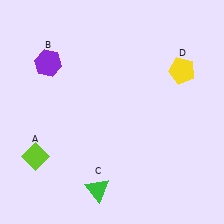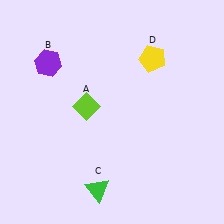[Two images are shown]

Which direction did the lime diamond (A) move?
The lime diamond (A) moved right.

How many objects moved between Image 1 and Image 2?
2 objects moved between the two images.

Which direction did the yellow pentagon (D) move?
The yellow pentagon (D) moved left.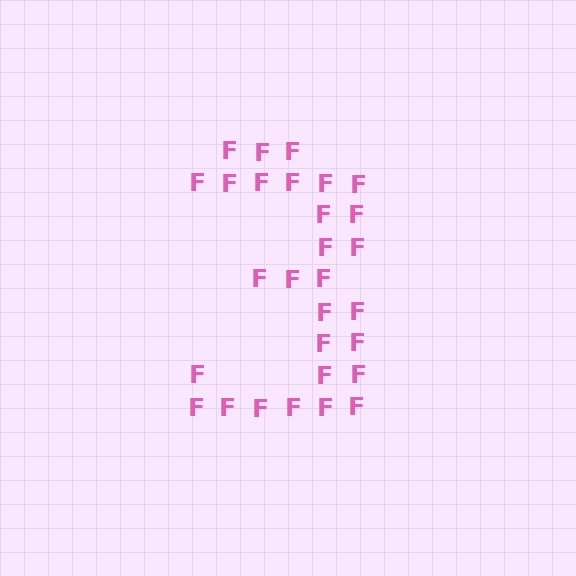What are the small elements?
The small elements are letter F's.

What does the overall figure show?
The overall figure shows the digit 3.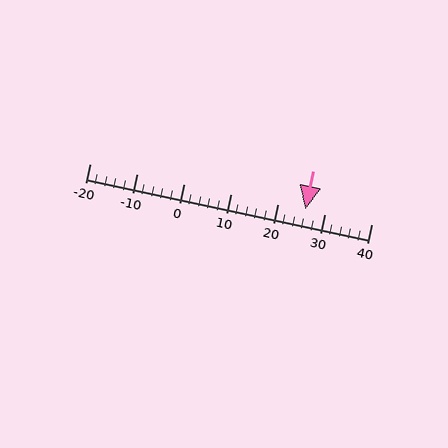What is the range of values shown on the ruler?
The ruler shows values from -20 to 40.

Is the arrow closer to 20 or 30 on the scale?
The arrow is closer to 30.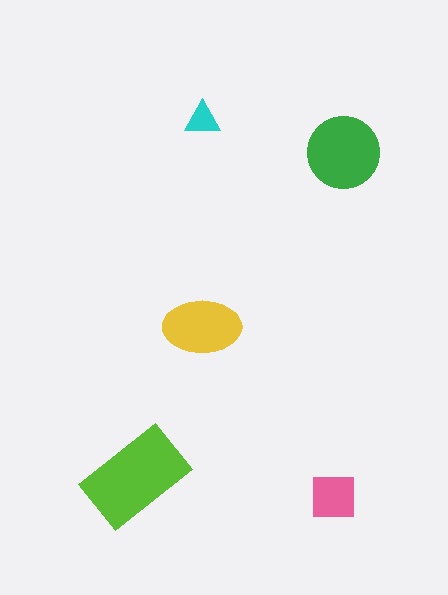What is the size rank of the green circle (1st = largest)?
2nd.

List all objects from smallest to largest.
The cyan triangle, the pink square, the yellow ellipse, the green circle, the lime rectangle.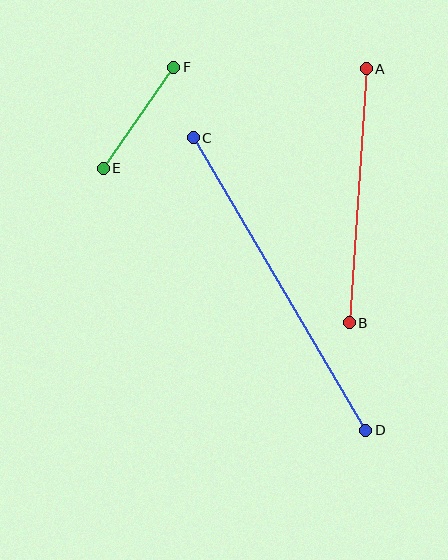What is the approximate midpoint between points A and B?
The midpoint is at approximately (358, 196) pixels.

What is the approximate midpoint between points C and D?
The midpoint is at approximately (280, 284) pixels.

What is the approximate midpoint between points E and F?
The midpoint is at approximately (138, 118) pixels.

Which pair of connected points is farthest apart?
Points C and D are farthest apart.